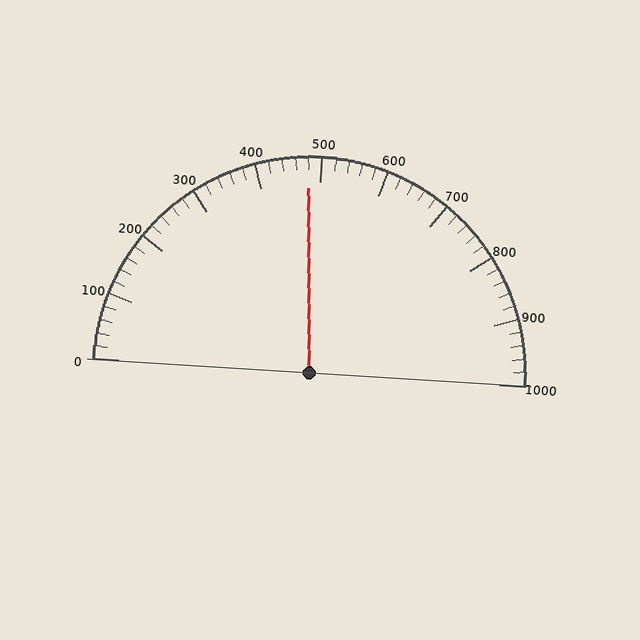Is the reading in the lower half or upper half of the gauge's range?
The reading is in the lower half of the range (0 to 1000).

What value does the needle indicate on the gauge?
The needle indicates approximately 480.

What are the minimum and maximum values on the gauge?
The gauge ranges from 0 to 1000.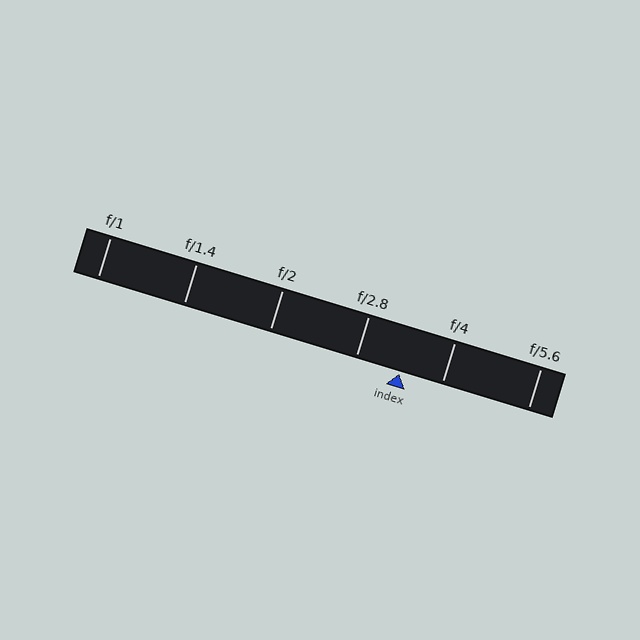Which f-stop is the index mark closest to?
The index mark is closest to f/4.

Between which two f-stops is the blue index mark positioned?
The index mark is between f/2.8 and f/4.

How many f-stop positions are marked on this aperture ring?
There are 6 f-stop positions marked.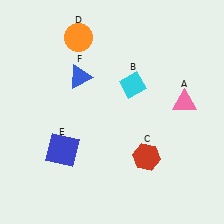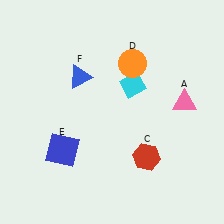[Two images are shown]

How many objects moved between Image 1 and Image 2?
1 object moved between the two images.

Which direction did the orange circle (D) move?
The orange circle (D) moved right.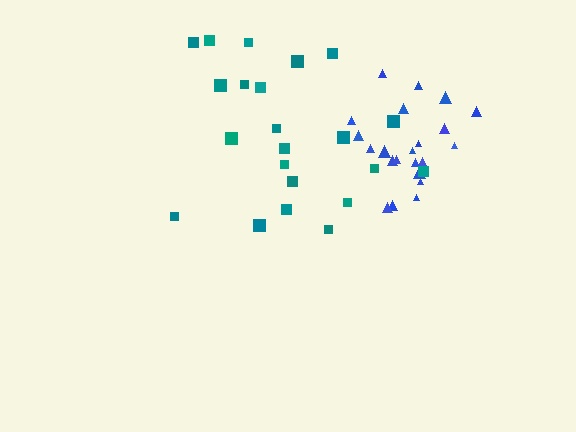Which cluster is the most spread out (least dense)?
Teal.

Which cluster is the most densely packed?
Blue.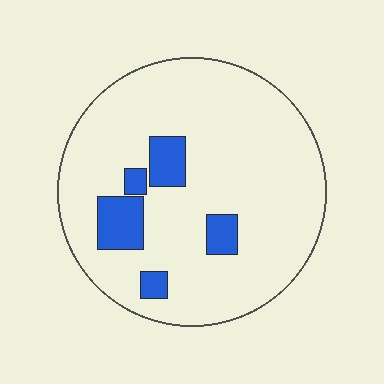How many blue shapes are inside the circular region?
5.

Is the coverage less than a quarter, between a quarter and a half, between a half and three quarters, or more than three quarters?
Less than a quarter.